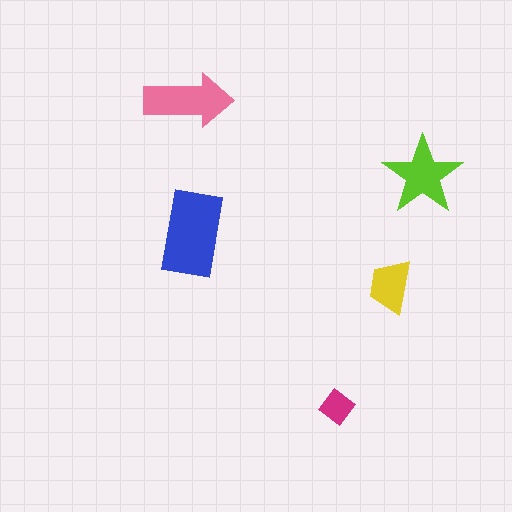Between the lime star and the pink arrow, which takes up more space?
The pink arrow.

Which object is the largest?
The blue rectangle.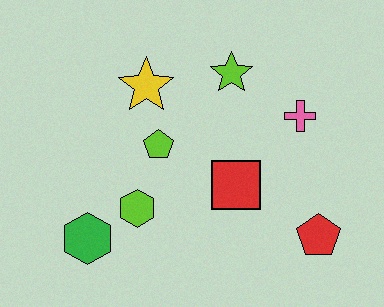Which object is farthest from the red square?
The green hexagon is farthest from the red square.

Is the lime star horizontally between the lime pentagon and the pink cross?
Yes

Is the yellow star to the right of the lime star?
No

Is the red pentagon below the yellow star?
Yes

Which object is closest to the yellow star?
The lime pentagon is closest to the yellow star.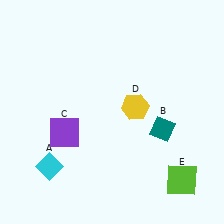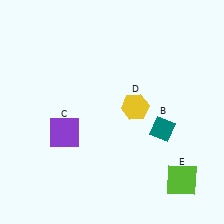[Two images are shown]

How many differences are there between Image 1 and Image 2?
There is 1 difference between the two images.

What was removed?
The cyan diamond (A) was removed in Image 2.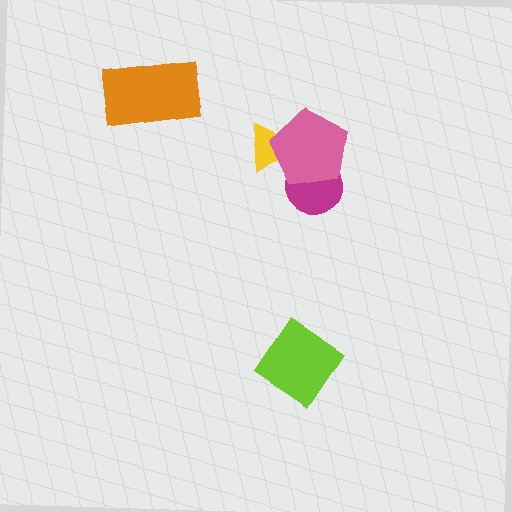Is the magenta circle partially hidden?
Yes, it is partially covered by another shape.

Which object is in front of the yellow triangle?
The pink pentagon is in front of the yellow triangle.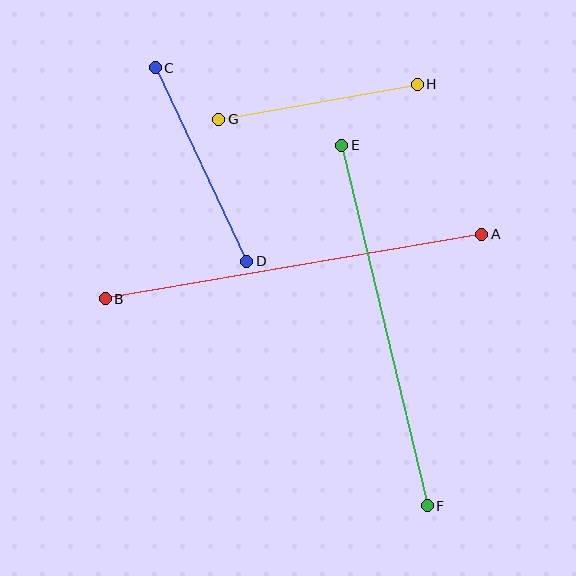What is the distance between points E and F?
The distance is approximately 371 pixels.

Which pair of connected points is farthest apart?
Points A and B are farthest apart.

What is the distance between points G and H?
The distance is approximately 202 pixels.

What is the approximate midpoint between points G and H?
The midpoint is at approximately (318, 102) pixels.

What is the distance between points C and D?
The distance is approximately 214 pixels.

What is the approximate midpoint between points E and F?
The midpoint is at approximately (384, 325) pixels.